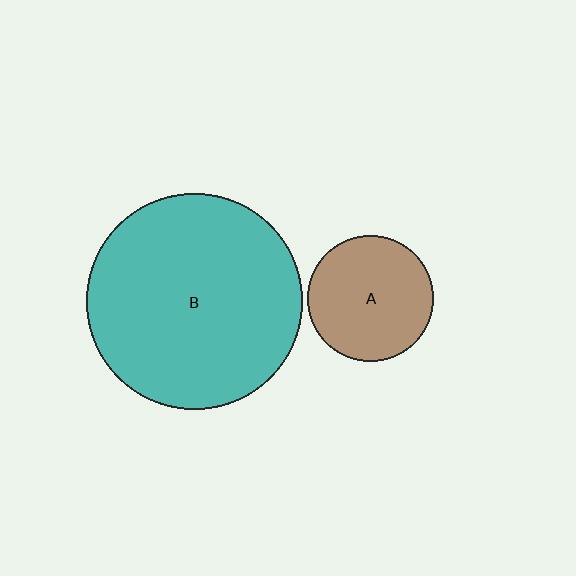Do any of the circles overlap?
No, none of the circles overlap.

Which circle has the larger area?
Circle B (teal).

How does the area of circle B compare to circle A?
Approximately 2.9 times.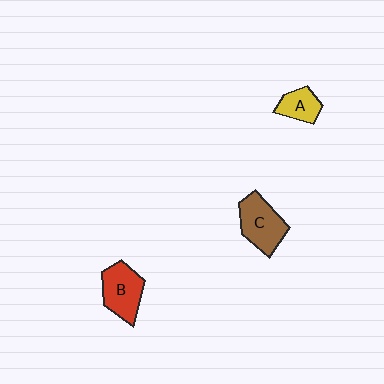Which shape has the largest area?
Shape C (brown).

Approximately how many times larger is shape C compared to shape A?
Approximately 1.7 times.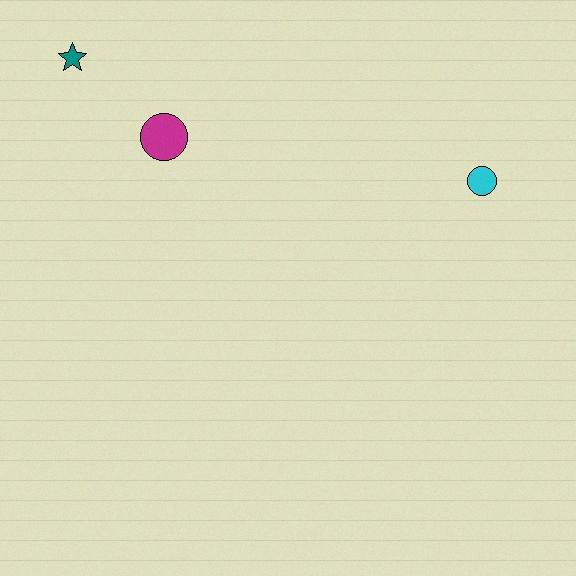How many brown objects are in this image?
There are no brown objects.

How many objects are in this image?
There are 3 objects.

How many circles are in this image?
There are 2 circles.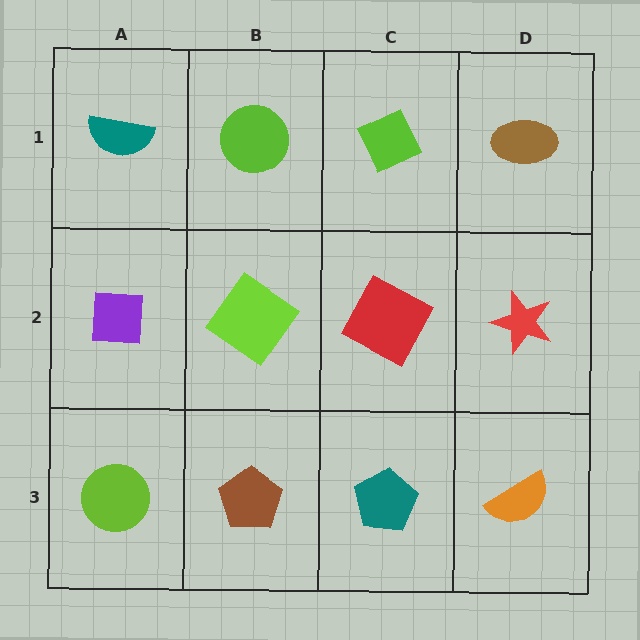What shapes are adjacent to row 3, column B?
A lime diamond (row 2, column B), a lime circle (row 3, column A), a teal pentagon (row 3, column C).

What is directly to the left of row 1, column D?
A lime diamond.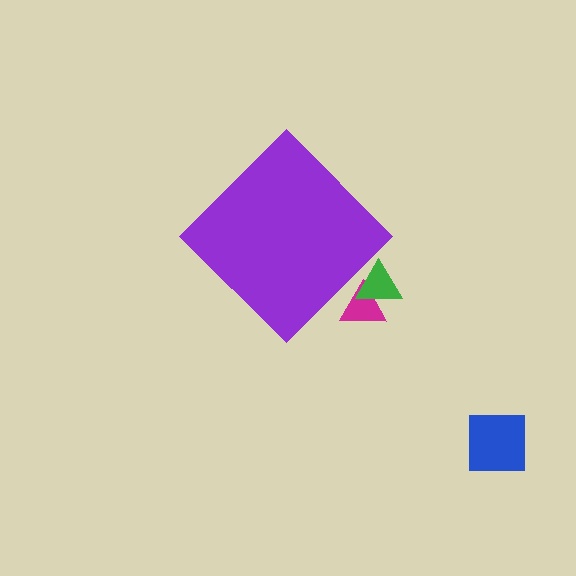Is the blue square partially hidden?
No, the blue square is fully visible.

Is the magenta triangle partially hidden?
Yes, the magenta triangle is partially hidden behind the purple diamond.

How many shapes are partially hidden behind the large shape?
2 shapes are partially hidden.